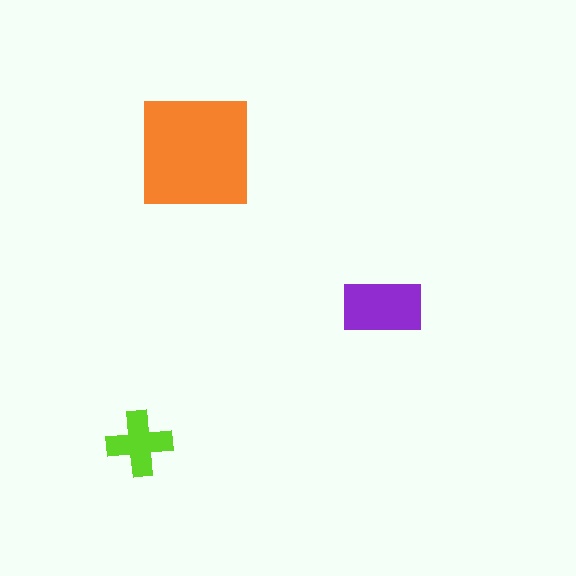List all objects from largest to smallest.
The orange square, the purple rectangle, the lime cross.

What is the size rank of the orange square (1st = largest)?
1st.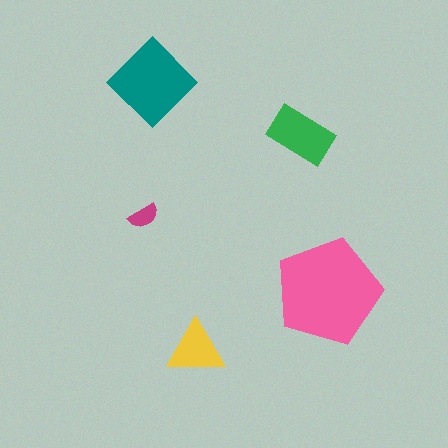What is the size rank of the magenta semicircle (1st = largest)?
5th.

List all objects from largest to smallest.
The pink pentagon, the teal diamond, the green rectangle, the yellow triangle, the magenta semicircle.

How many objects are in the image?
There are 5 objects in the image.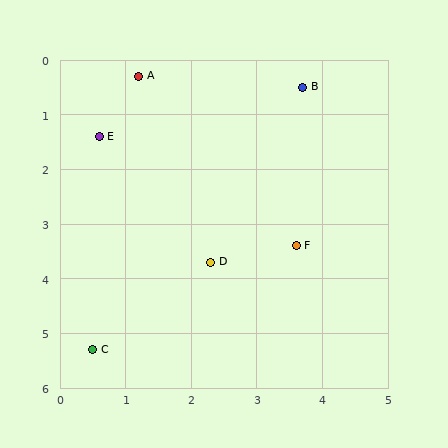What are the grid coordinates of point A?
Point A is at approximately (1.2, 0.3).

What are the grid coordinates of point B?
Point B is at approximately (3.7, 0.5).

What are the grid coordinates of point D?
Point D is at approximately (2.3, 3.7).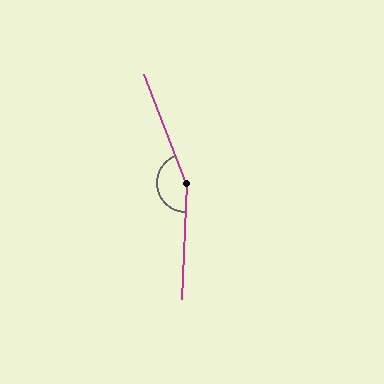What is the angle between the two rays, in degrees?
Approximately 157 degrees.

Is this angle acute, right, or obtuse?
It is obtuse.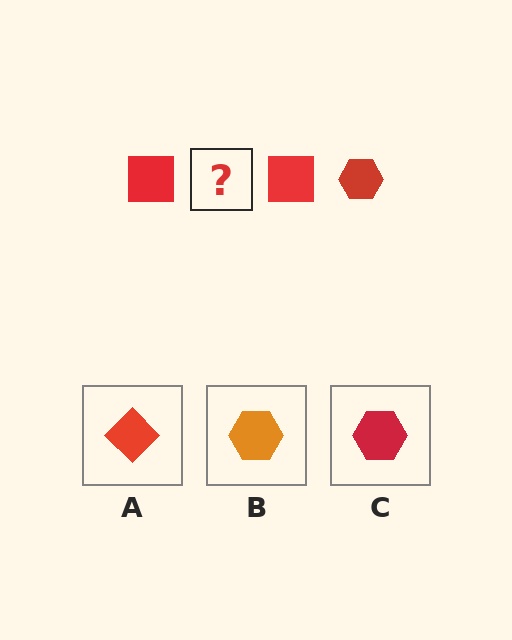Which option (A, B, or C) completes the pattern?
C.